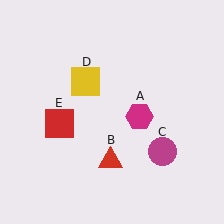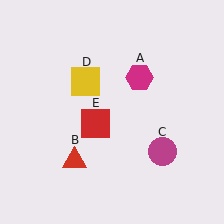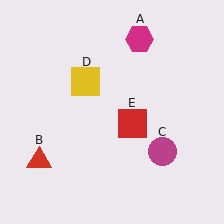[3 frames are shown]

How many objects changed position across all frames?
3 objects changed position: magenta hexagon (object A), red triangle (object B), red square (object E).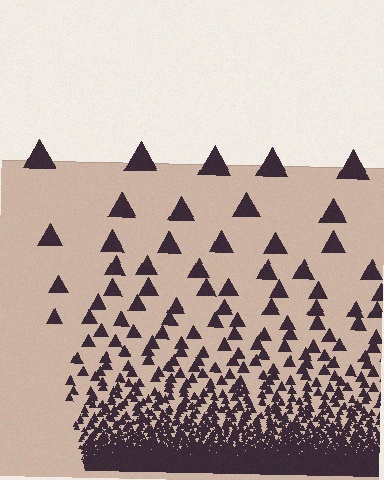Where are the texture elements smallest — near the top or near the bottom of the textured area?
Near the bottom.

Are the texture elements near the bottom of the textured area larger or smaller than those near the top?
Smaller. The gradient is inverted — elements near the bottom are smaller and denser.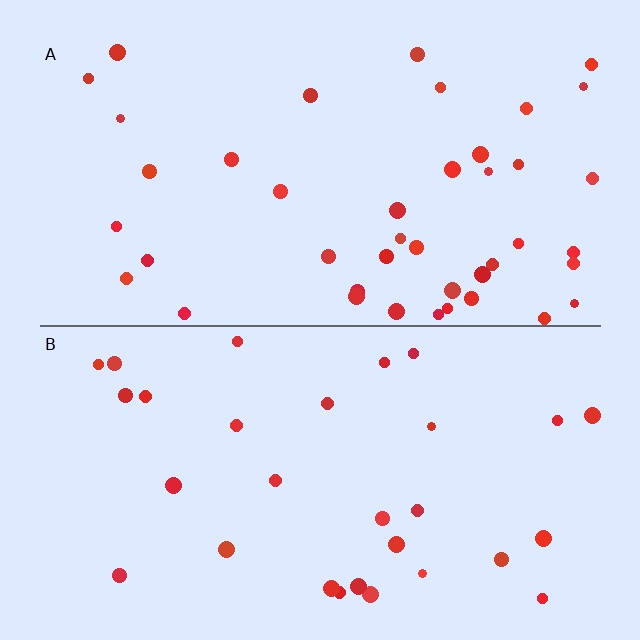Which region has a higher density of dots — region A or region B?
A (the top).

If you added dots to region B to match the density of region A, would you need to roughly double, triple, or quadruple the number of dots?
Approximately double.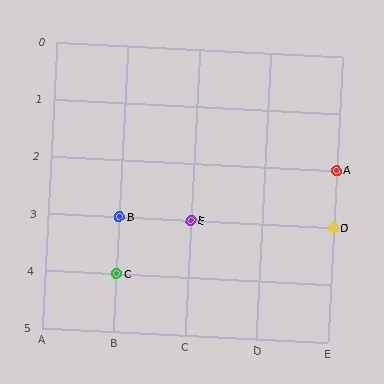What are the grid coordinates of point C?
Point C is at grid coordinates (B, 4).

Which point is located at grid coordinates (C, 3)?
Point E is at (C, 3).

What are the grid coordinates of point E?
Point E is at grid coordinates (C, 3).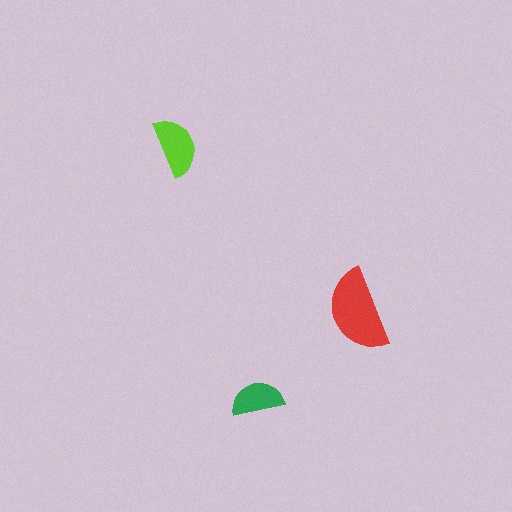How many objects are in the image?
There are 3 objects in the image.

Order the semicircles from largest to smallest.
the red one, the lime one, the green one.